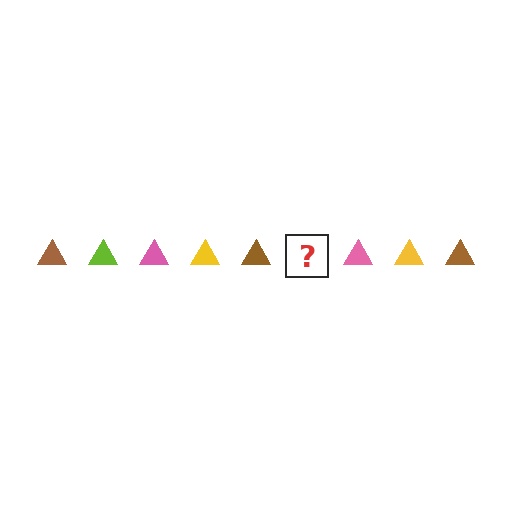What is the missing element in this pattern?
The missing element is a lime triangle.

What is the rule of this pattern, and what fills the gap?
The rule is that the pattern cycles through brown, lime, pink, yellow triangles. The gap should be filled with a lime triangle.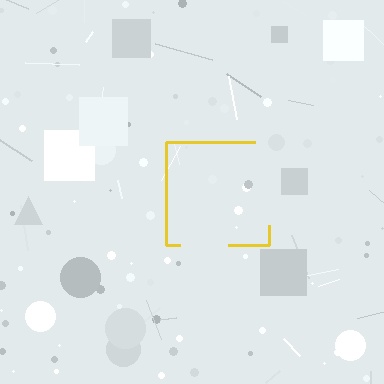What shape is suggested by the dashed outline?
The dashed outline suggests a square.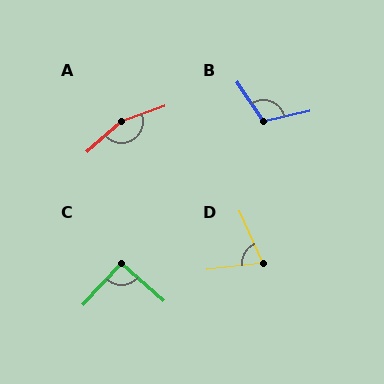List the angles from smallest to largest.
D (72°), C (91°), B (111°), A (158°).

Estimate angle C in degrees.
Approximately 91 degrees.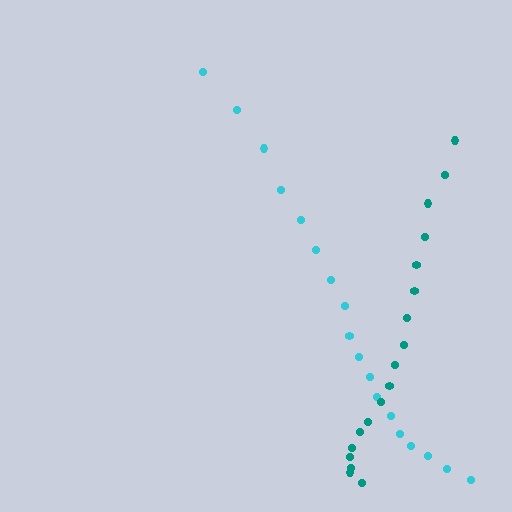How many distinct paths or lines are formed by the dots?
There are 2 distinct paths.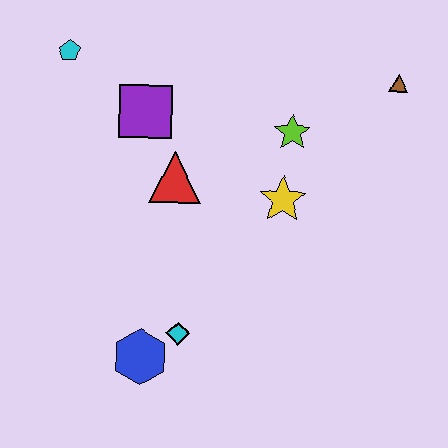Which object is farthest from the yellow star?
The cyan pentagon is farthest from the yellow star.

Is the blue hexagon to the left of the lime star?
Yes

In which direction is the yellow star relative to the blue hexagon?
The yellow star is above the blue hexagon.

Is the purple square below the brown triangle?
Yes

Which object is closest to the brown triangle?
The lime star is closest to the brown triangle.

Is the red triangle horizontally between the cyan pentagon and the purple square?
No